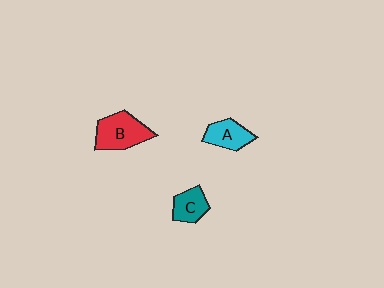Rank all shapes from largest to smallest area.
From largest to smallest: B (red), A (cyan), C (teal).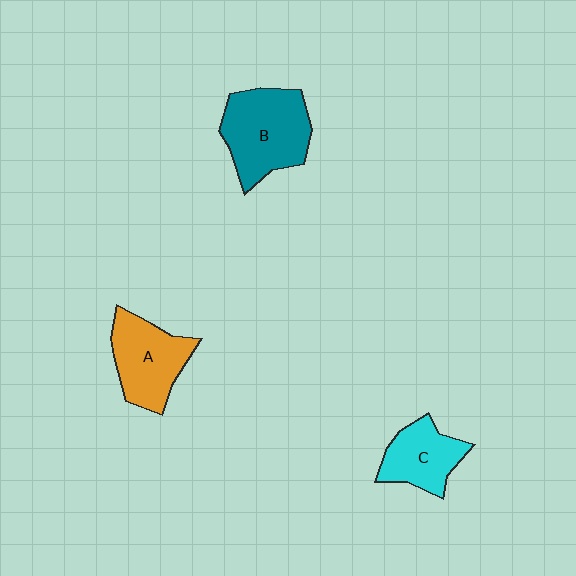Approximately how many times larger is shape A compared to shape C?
Approximately 1.3 times.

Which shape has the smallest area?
Shape C (cyan).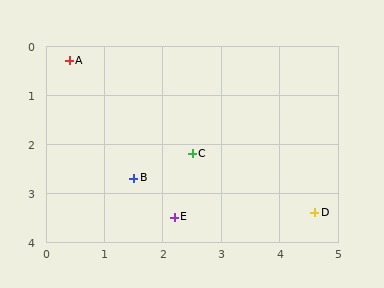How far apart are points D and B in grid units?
Points D and B are about 3.2 grid units apart.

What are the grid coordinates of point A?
Point A is at approximately (0.4, 0.3).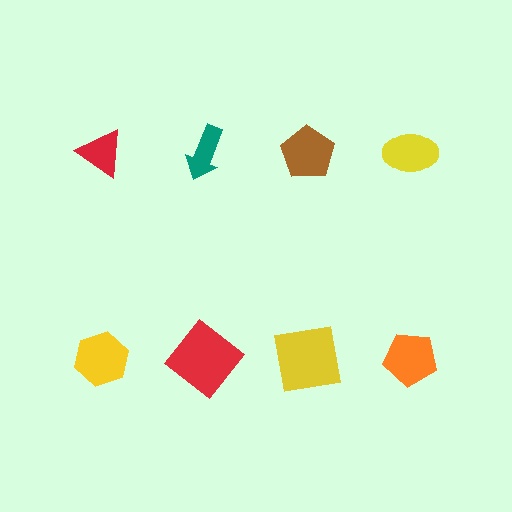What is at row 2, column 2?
A red diamond.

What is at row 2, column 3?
A yellow square.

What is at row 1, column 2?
A teal arrow.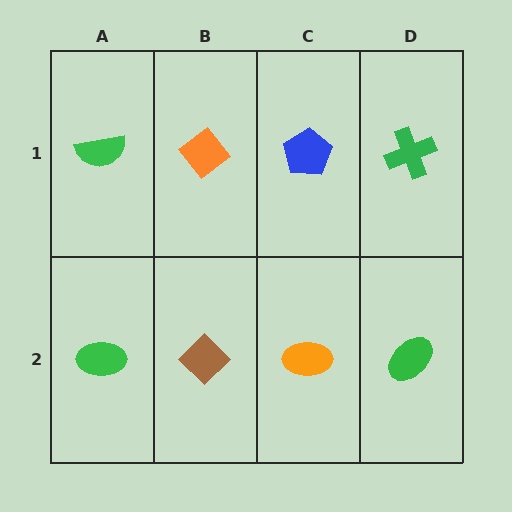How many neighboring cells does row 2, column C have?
3.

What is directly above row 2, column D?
A green cross.